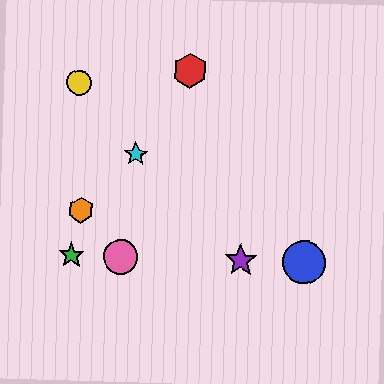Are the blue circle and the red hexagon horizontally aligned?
No, the blue circle is at y≈262 and the red hexagon is at y≈71.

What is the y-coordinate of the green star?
The green star is at y≈255.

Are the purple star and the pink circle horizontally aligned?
Yes, both are at y≈260.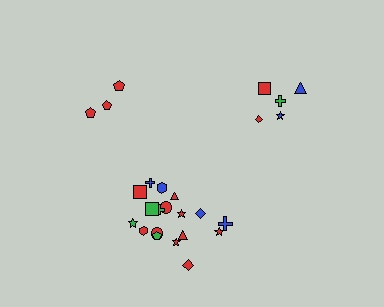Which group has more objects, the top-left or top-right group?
The top-right group.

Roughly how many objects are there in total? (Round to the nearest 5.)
Roughly 25 objects in total.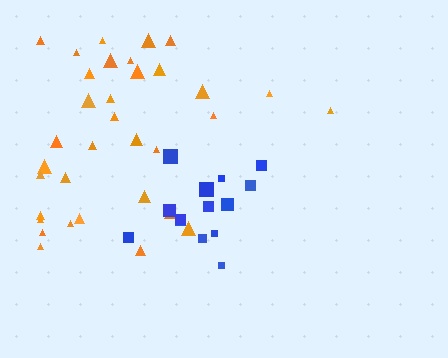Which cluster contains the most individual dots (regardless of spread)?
Orange (34).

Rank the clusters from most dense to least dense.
blue, orange.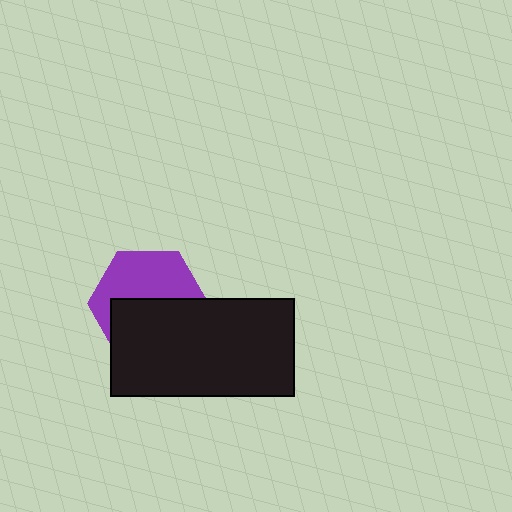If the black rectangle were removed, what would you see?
You would see the complete purple hexagon.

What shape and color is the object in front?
The object in front is a black rectangle.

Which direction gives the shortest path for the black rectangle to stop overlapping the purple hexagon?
Moving down gives the shortest separation.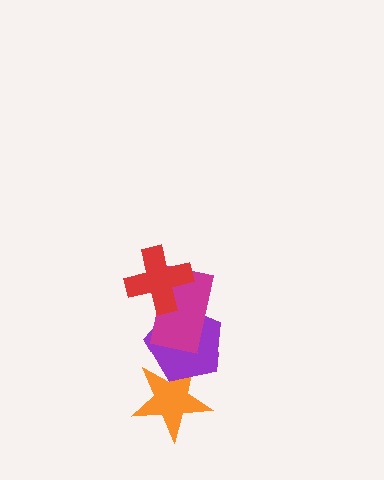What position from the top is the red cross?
The red cross is 1st from the top.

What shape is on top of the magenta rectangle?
The red cross is on top of the magenta rectangle.